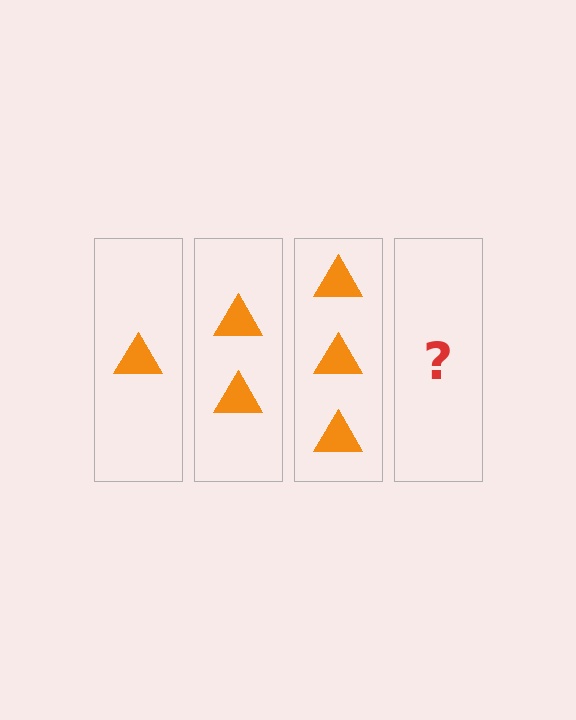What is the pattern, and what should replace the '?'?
The pattern is that each step adds one more triangle. The '?' should be 4 triangles.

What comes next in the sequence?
The next element should be 4 triangles.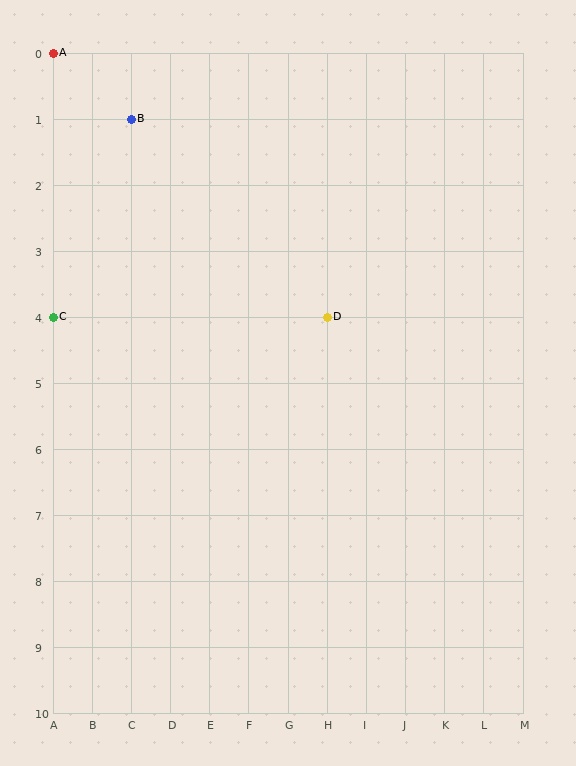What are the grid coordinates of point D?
Point D is at grid coordinates (H, 4).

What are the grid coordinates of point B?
Point B is at grid coordinates (C, 1).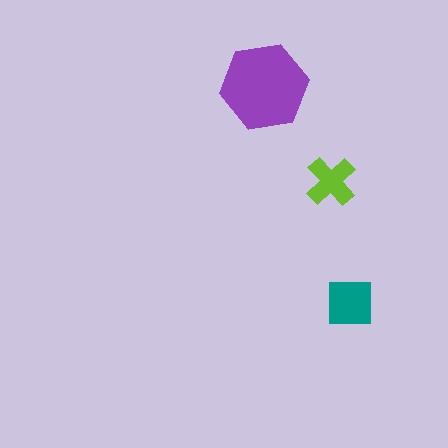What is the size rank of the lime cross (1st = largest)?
3rd.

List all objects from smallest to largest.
The lime cross, the teal square, the purple hexagon.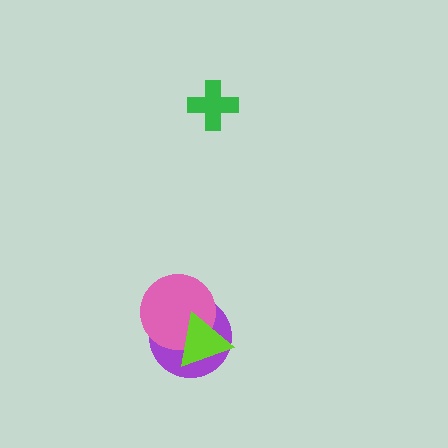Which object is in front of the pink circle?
The lime triangle is in front of the pink circle.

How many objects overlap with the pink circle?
2 objects overlap with the pink circle.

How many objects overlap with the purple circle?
2 objects overlap with the purple circle.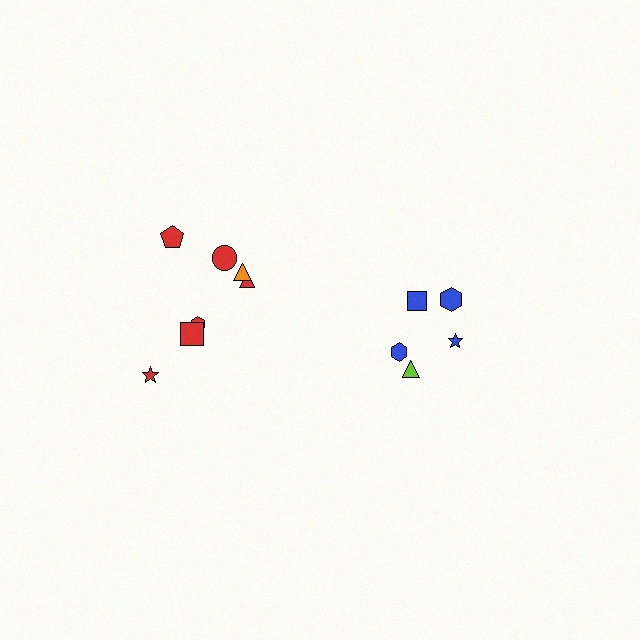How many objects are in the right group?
There are 5 objects.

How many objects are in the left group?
There are 7 objects.